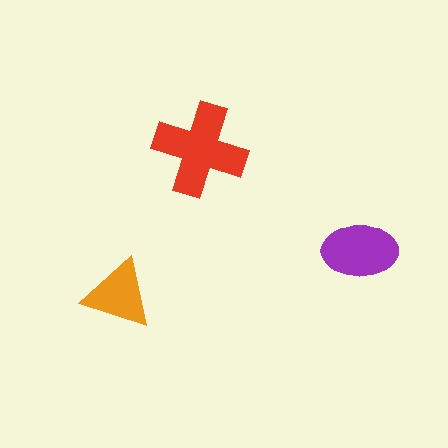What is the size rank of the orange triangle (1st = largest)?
3rd.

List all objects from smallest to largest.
The orange triangle, the purple ellipse, the red cross.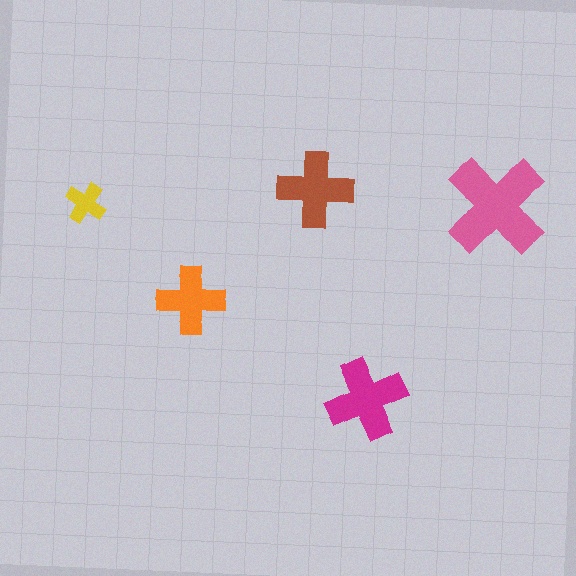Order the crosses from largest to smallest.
the pink one, the magenta one, the brown one, the orange one, the yellow one.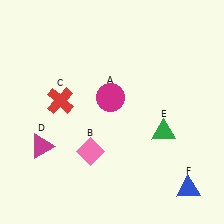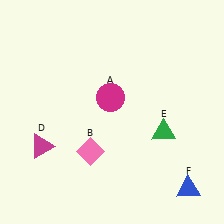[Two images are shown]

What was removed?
The red cross (C) was removed in Image 2.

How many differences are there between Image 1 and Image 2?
There is 1 difference between the two images.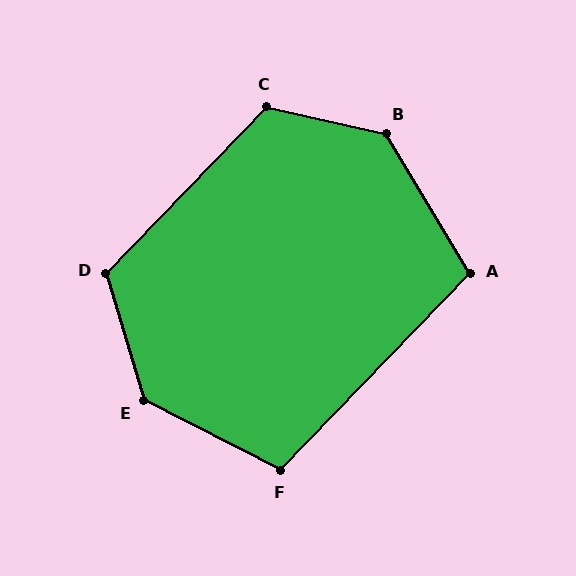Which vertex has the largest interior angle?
B, at approximately 134 degrees.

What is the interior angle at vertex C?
Approximately 121 degrees (obtuse).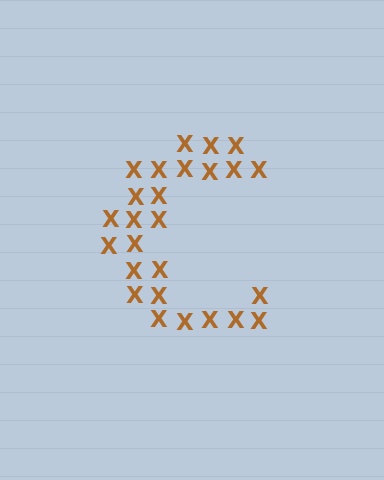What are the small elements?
The small elements are letter X's.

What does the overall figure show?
The overall figure shows the letter C.